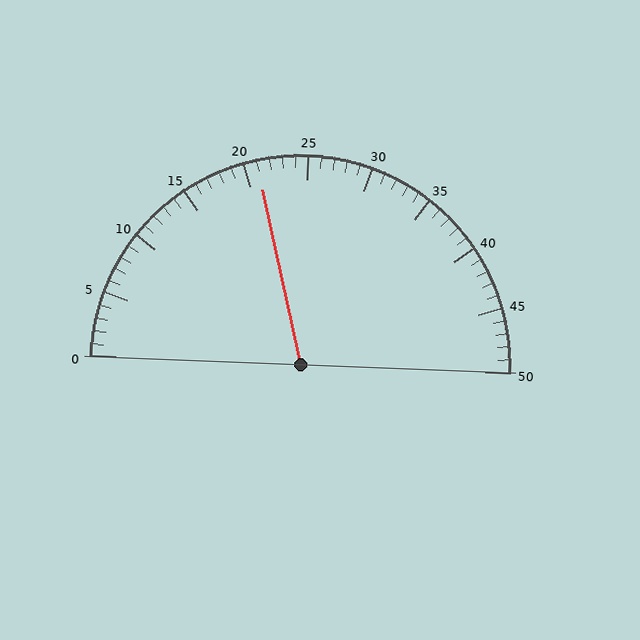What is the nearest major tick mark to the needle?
The nearest major tick mark is 20.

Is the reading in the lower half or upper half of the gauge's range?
The reading is in the lower half of the range (0 to 50).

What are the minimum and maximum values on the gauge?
The gauge ranges from 0 to 50.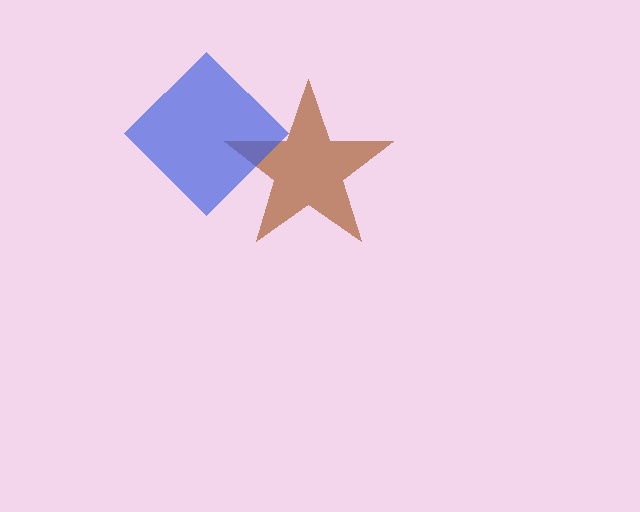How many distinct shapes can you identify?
There are 2 distinct shapes: a brown star, a blue diamond.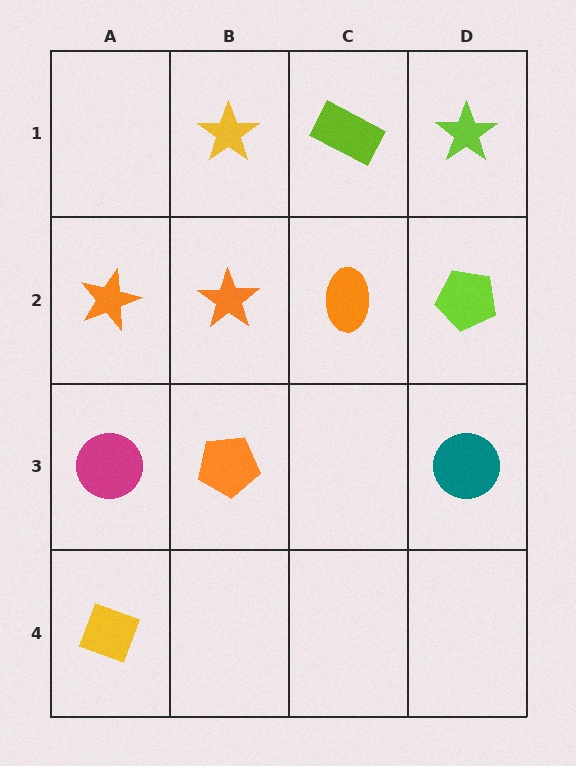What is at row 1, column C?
A lime rectangle.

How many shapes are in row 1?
3 shapes.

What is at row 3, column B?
An orange pentagon.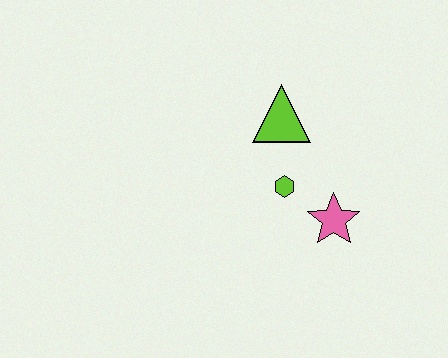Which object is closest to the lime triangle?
The lime hexagon is closest to the lime triangle.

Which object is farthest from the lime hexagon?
The lime triangle is farthest from the lime hexagon.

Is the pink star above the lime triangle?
No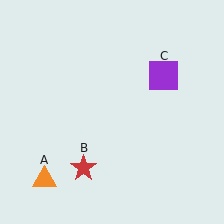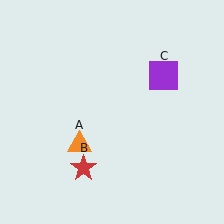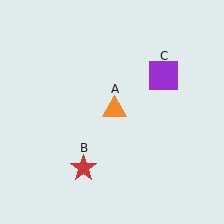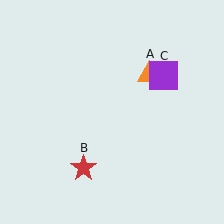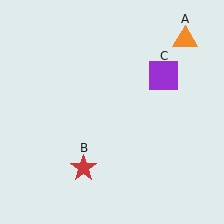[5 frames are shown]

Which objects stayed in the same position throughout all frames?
Red star (object B) and purple square (object C) remained stationary.